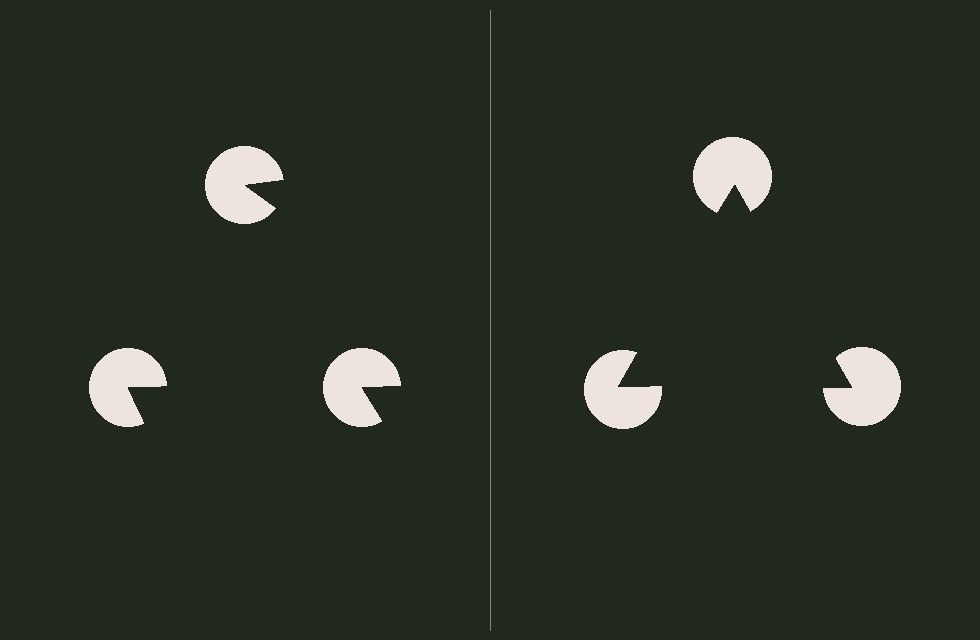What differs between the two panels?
The pac-man discs are positioned identically on both sides; only the wedge orientations differ. On the right they align to a triangle; on the left they are misaligned.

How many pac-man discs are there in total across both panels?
6 — 3 on each side.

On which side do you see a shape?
An illusory triangle appears on the right side. On the left side the wedge cuts are rotated, so no coherent shape forms.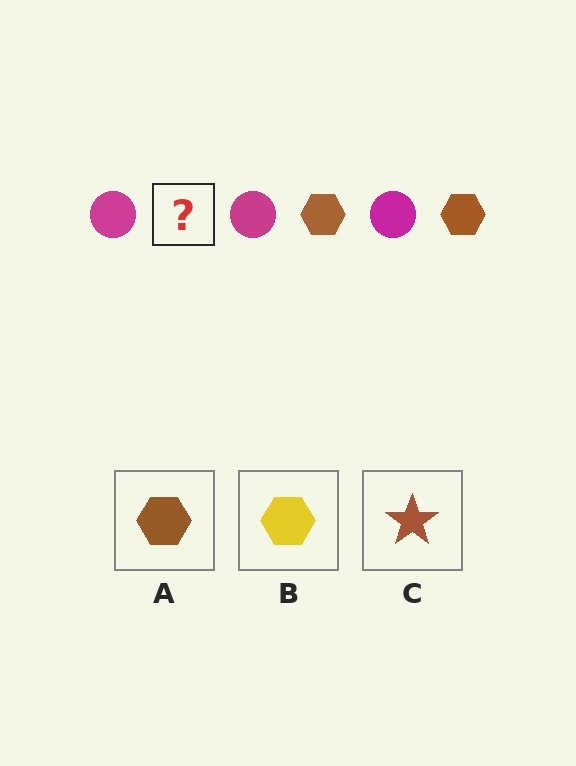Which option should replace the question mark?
Option A.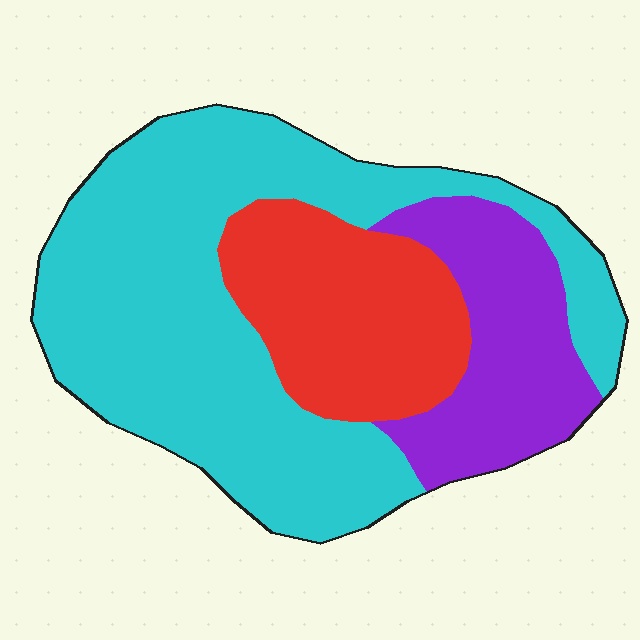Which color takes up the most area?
Cyan, at roughly 55%.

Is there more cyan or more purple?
Cyan.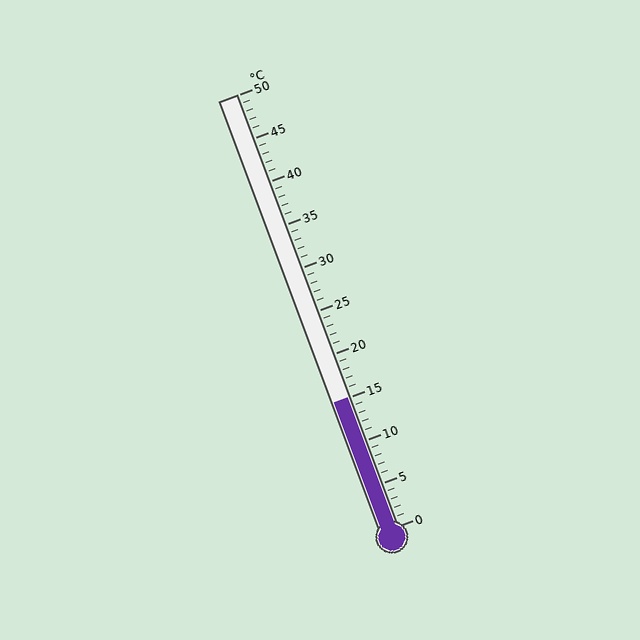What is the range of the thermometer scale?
The thermometer scale ranges from 0°C to 50°C.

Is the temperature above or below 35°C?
The temperature is below 35°C.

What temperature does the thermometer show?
The thermometer shows approximately 15°C.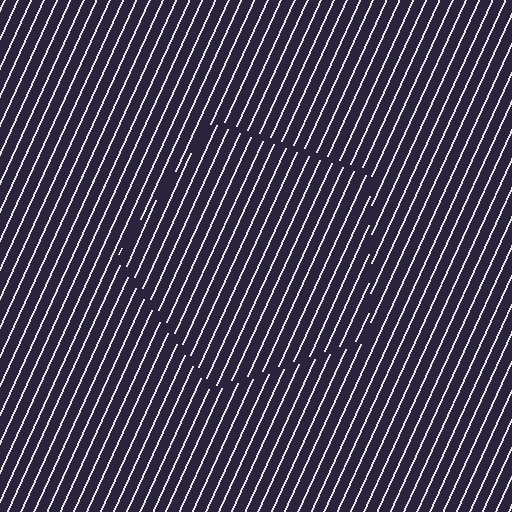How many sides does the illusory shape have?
5 sides — the line-ends trace a pentagon.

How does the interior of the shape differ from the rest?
The interior of the shape contains the same grating, shifted by half a period — the contour is defined by the phase discontinuity where line-ends from the inner and outer gratings abut.